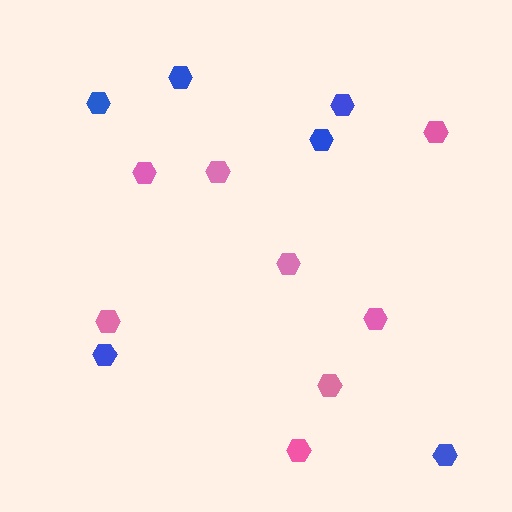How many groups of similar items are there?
There are 2 groups: one group of pink hexagons (8) and one group of blue hexagons (6).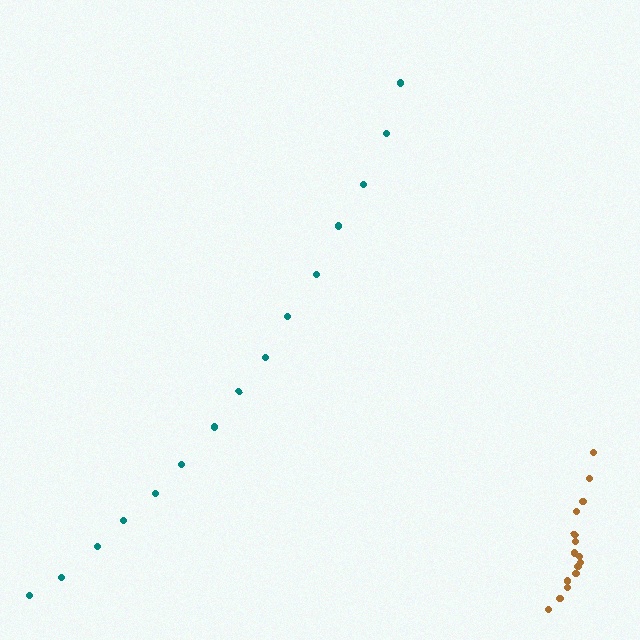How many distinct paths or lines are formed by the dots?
There are 2 distinct paths.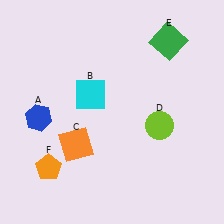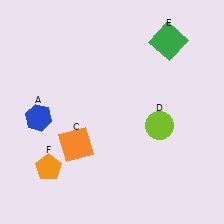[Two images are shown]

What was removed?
The cyan square (B) was removed in Image 2.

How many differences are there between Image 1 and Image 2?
There is 1 difference between the two images.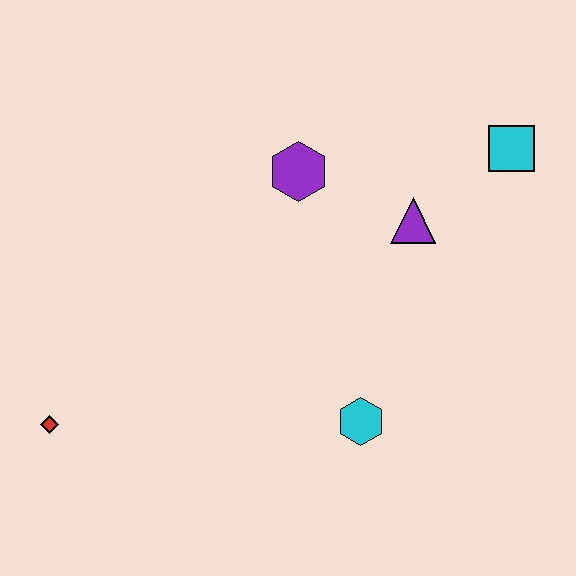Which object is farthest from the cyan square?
The red diamond is farthest from the cyan square.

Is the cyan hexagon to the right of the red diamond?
Yes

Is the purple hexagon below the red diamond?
No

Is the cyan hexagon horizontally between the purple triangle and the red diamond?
Yes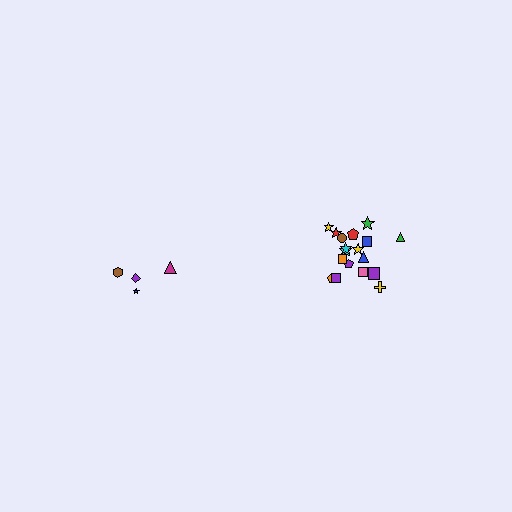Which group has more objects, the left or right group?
The right group.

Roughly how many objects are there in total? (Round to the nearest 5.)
Roughly 20 objects in total.